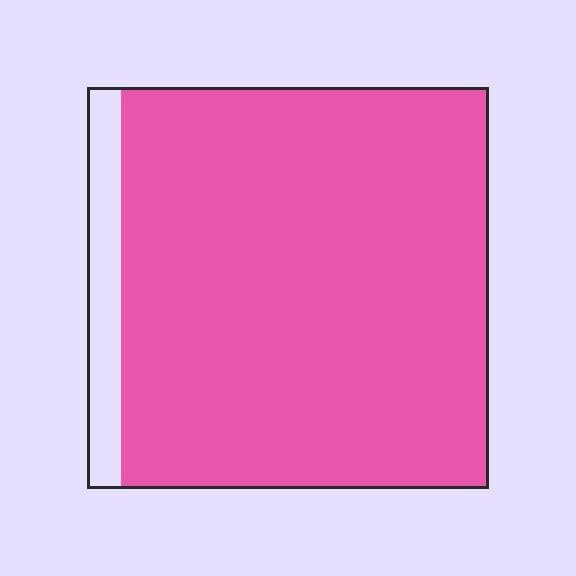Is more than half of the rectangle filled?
Yes.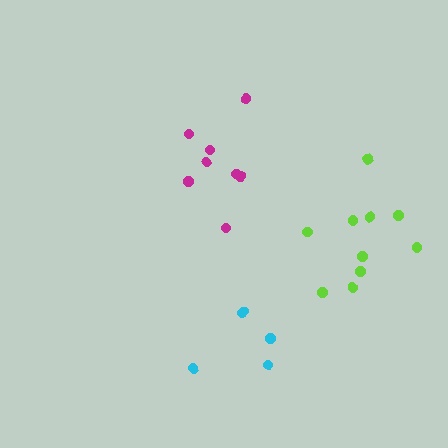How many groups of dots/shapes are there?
There are 3 groups.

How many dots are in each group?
Group 1: 8 dots, Group 2: 10 dots, Group 3: 5 dots (23 total).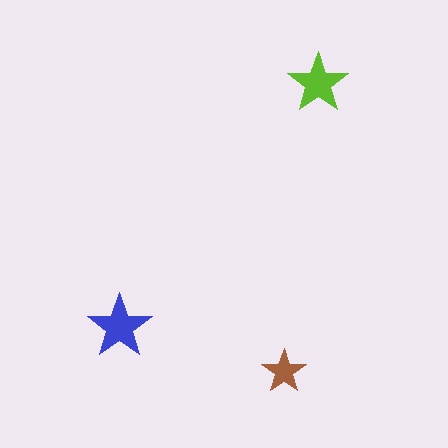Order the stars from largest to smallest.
the blue one, the lime one, the brown one.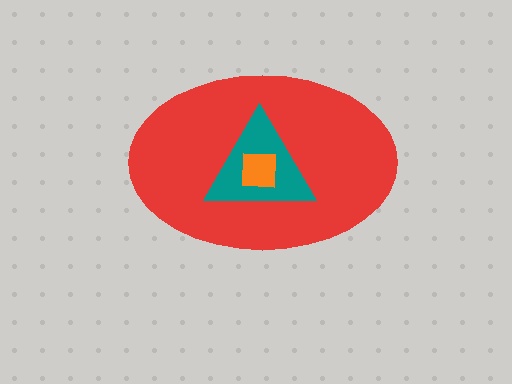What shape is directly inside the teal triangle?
The orange square.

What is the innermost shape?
The orange square.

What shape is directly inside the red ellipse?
The teal triangle.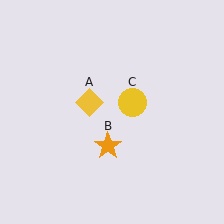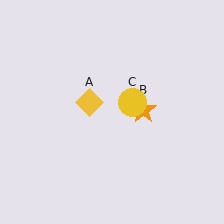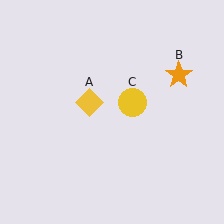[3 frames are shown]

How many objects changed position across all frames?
1 object changed position: orange star (object B).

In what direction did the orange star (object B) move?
The orange star (object B) moved up and to the right.